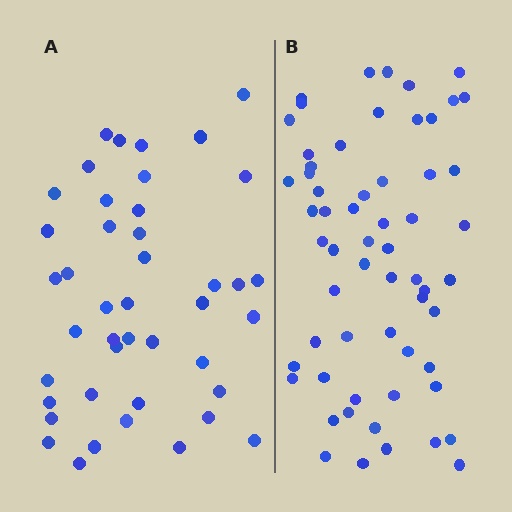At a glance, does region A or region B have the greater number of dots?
Region B (the right region) has more dots.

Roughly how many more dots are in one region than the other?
Region B has approximately 15 more dots than region A.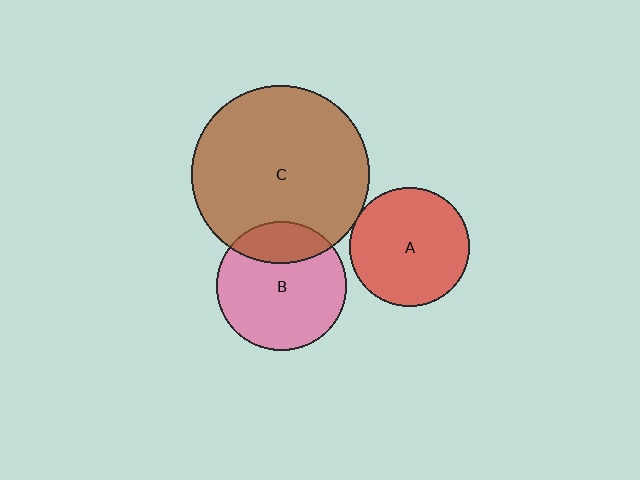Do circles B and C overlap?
Yes.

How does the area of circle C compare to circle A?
Approximately 2.2 times.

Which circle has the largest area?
Circle C (brown).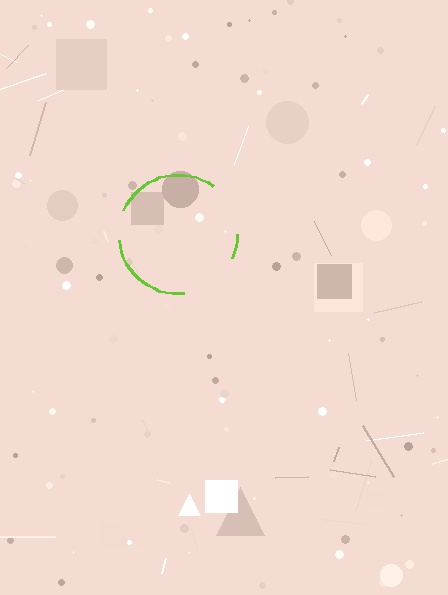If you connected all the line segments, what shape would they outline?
They would outline a circle.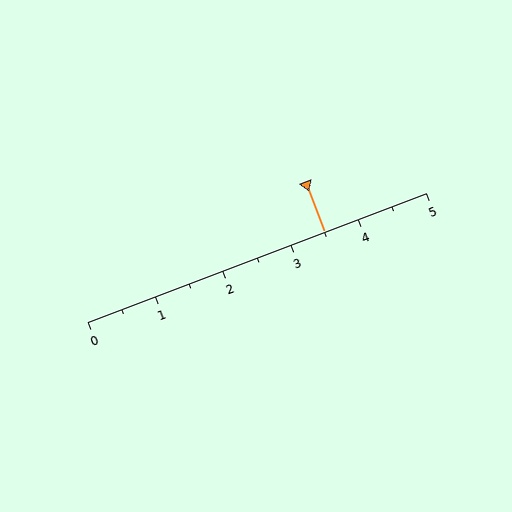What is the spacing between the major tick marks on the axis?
The major ticks are spaced 1 apart.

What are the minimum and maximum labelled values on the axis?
The axis runs from 0 to 5.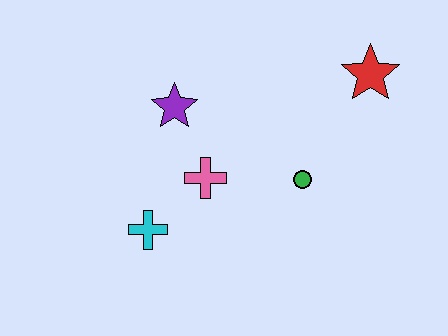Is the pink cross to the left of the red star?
Yes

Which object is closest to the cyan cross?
The pink cross is closest to the cyan cross.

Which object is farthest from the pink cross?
The red star is farthest from the pink cross.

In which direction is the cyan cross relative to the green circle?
The cyan cross is to the left of the green circle.